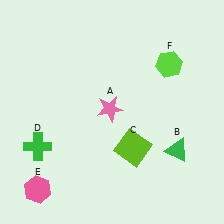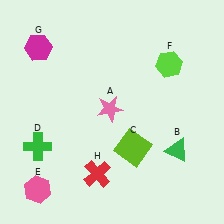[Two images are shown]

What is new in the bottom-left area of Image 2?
A red cross (H) was added in the bottom-left area of Image 2.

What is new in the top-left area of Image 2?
A magenta hexagon (G) was added in the top-left area of Image 2.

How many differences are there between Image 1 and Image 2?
There are 2 differences between the two images.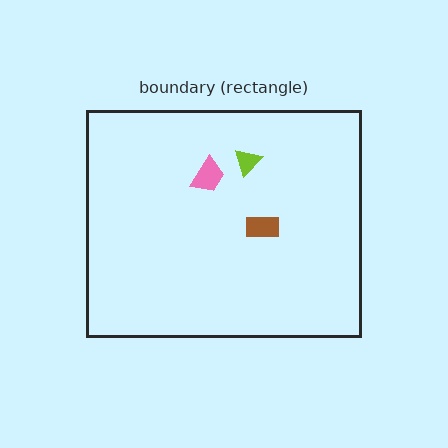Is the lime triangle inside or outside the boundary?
Inside.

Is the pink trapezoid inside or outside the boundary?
Inside.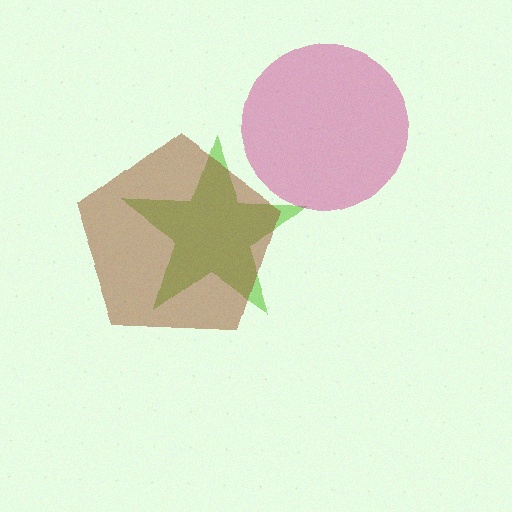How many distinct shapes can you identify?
There are 3 distinct shapes: a lime star, a magenta circle, a brown pentagon.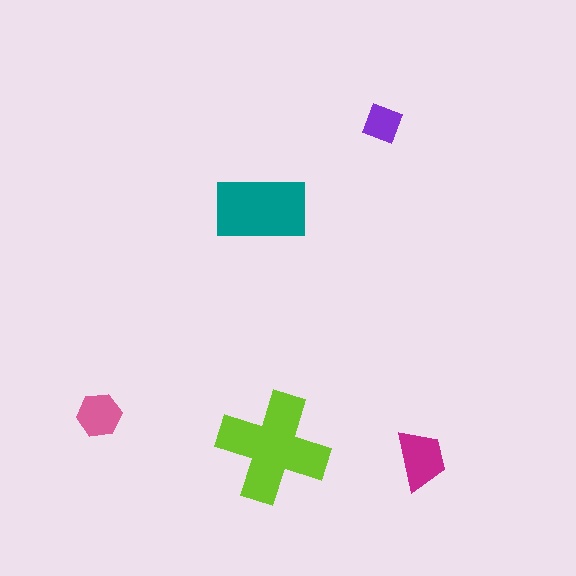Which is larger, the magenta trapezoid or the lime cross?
The lime cross.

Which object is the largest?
The lime cross.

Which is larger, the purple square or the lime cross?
The lime cross.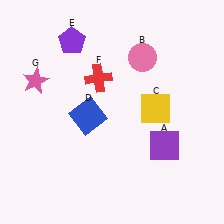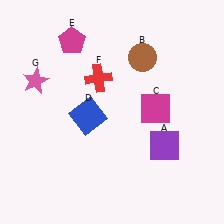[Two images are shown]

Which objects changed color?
B changed from pink to brown. C changed from yellow to magenta. E changed from purple to magenta.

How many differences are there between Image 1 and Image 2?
There are 3 differences between the two images.